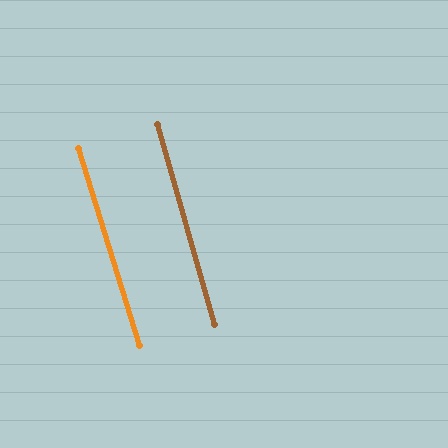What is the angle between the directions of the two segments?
Approximately 1 degree.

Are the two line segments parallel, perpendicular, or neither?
Parallel — their directions differ by only 1.1°.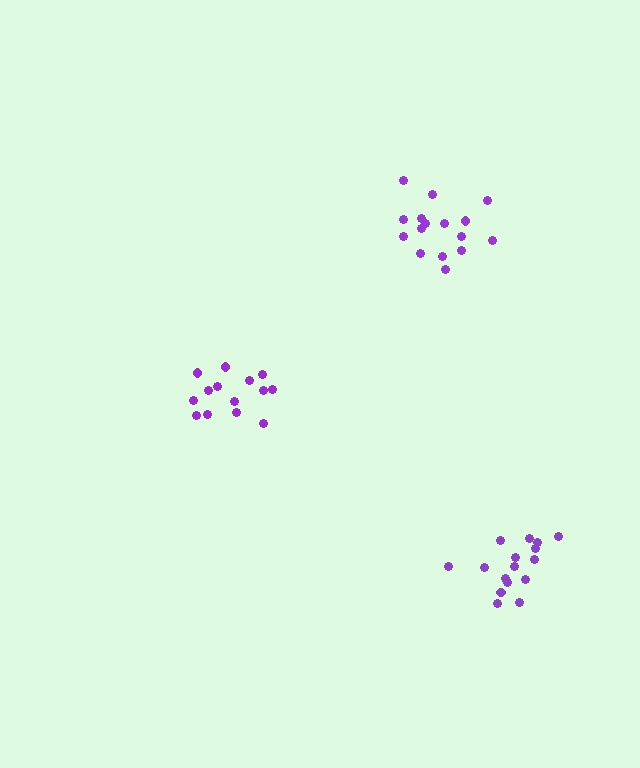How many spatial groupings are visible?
There are 3 spatial groupings.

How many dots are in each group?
Group 1: 16 dots, Group 2: 16 dots, Group 3: 14 dots (46 total).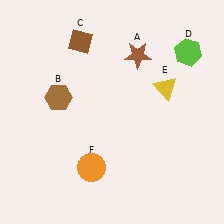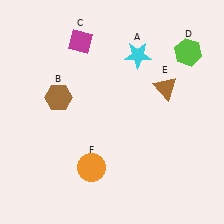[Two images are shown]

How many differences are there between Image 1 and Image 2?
There are 3 differences between the two images.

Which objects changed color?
A changed from brown to cyan. C changed from brown to magenta. E changed from yellow to brown.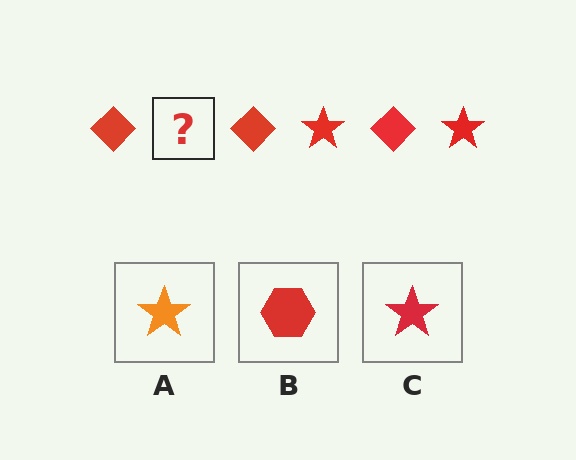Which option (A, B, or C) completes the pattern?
C.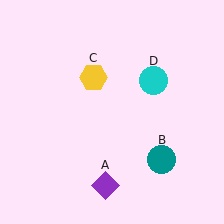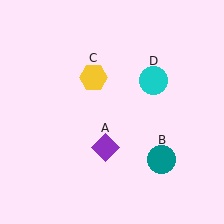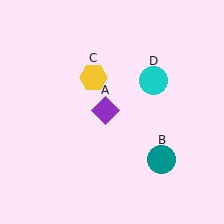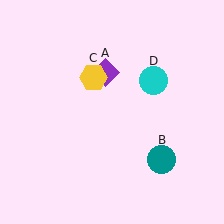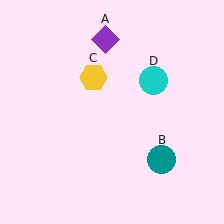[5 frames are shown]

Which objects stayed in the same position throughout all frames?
Teal circle (object B) and yellow hexagon (object C) and cyan circle (object D) remained stationary.